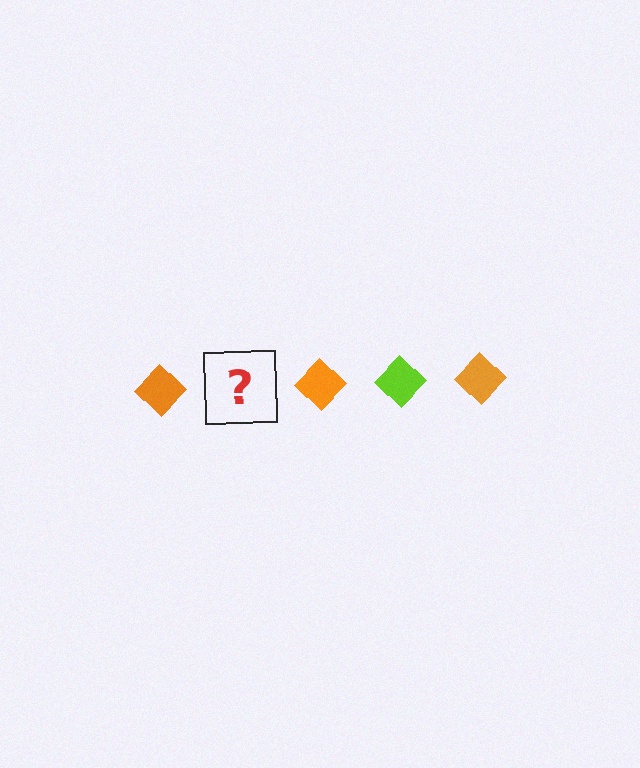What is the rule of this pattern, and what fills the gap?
The rule is that the pattern cycles through orange, lime diamonds. The gap should be filled with a lime diamond.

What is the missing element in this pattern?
The missing element is a lime diamond.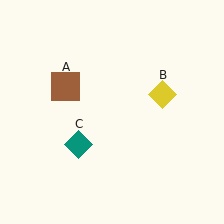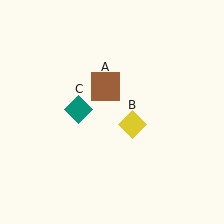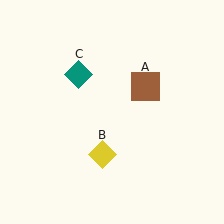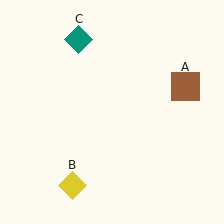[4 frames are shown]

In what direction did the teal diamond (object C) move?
The teal diamond (object C) moved up.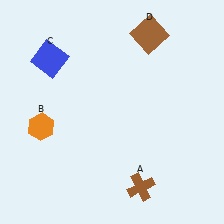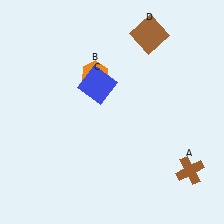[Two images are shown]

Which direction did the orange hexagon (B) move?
The orange hexagon (B) moved right.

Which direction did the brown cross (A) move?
The brown cross (A) moved right.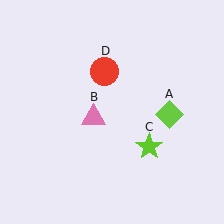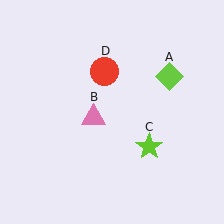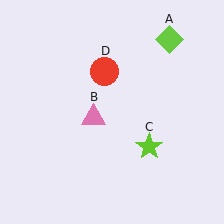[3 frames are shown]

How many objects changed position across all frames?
1 object changed position: lime diamond (object A).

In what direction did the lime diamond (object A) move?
The lime diamond (object A) moved up.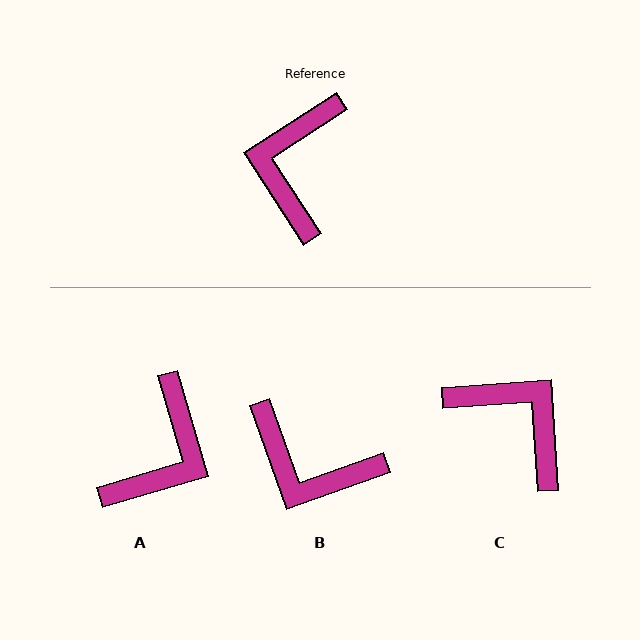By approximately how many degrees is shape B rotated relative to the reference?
Approximately 76 degrees counter-clockwise.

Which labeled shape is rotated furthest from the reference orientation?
A, about 163 degrees away.